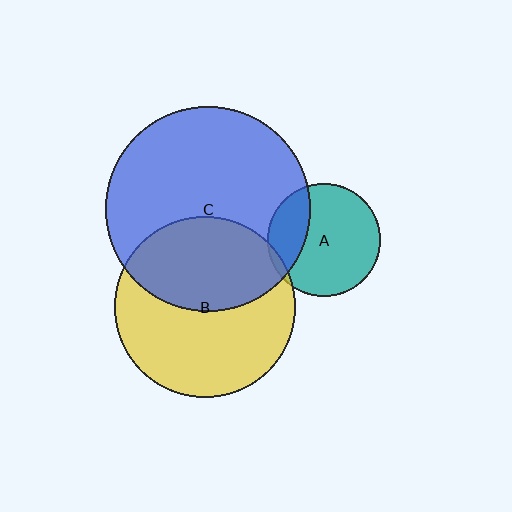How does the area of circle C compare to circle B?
Approximately 1.3 times.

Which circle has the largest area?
Circle C (blue).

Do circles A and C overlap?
Yes.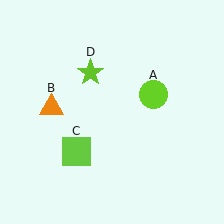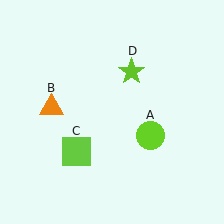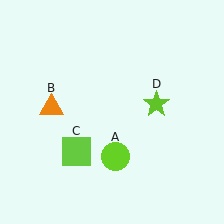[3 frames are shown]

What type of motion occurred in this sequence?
The lime circle (object A), lime star (object D) rotated clockwise around the center of the scene.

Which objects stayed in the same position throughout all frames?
Orange triangle (object B) and lime square (object C) remained stationary.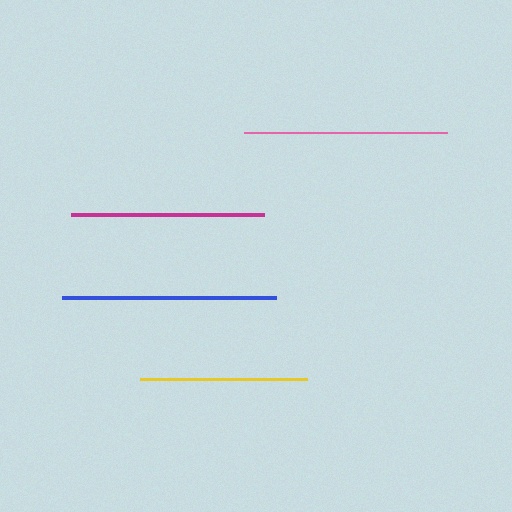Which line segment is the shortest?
The yellow line is the shortest at approximately 167 pixels.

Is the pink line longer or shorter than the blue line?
The blue line is longer than the pink line.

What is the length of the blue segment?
The blue segment is approximately 213 pixels long.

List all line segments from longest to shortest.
From longest to shortest: blue, pink, magenta, yellow.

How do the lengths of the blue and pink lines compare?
The blue and pink lines are approximately the same length.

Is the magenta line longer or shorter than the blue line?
The blue line is longer than the magenta line.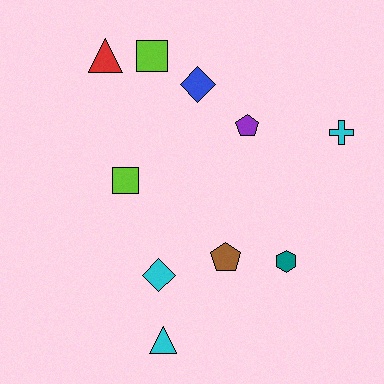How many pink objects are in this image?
There are no pink objects.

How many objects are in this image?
There are 10 objects.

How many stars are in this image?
There are no stars.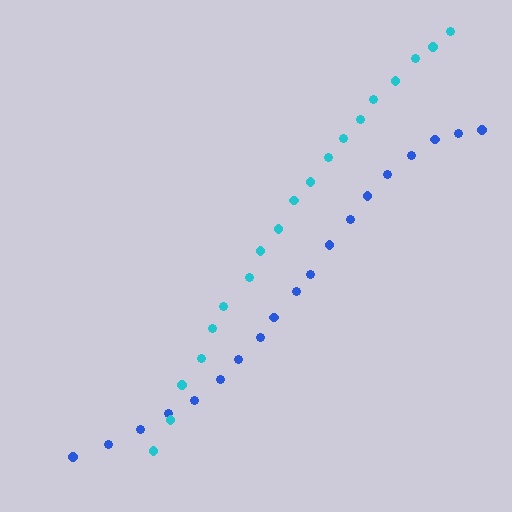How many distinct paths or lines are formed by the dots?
There are 2 distinct paths.